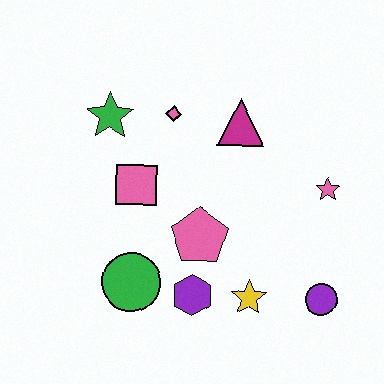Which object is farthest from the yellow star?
The green star is farthest from the yellow star.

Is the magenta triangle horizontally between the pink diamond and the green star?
No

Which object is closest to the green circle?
The purple hexagon is closest to the green circle.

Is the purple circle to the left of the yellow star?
No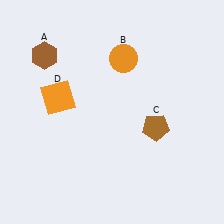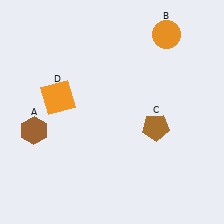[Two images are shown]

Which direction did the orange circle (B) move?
The orange circle (B) moved right.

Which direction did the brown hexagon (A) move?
The brown hexagon (A) moved down.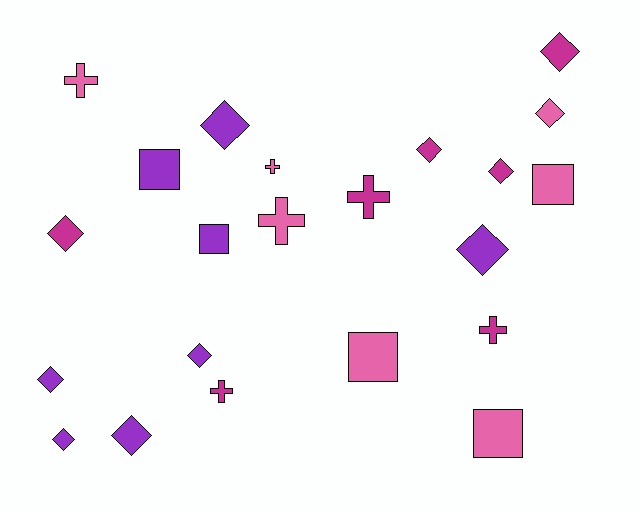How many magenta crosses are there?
There are 3 magenta crosses.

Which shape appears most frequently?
Diamond, with 11 objects.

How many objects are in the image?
There are 22 objects.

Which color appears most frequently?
Purple, with 8 objects.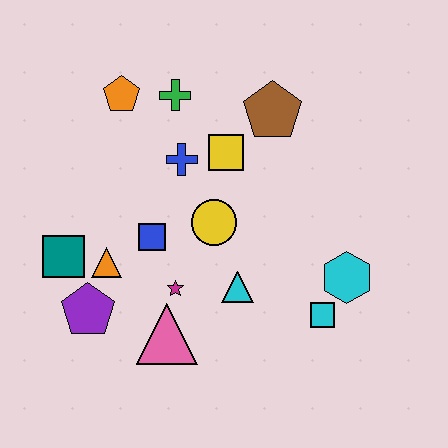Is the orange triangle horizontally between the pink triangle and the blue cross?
No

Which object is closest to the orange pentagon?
The green cross is closest to the orange pentagon.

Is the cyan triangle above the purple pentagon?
Yes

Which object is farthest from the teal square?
The cyan hexagon is farthest from the teal square.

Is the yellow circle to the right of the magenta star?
Yes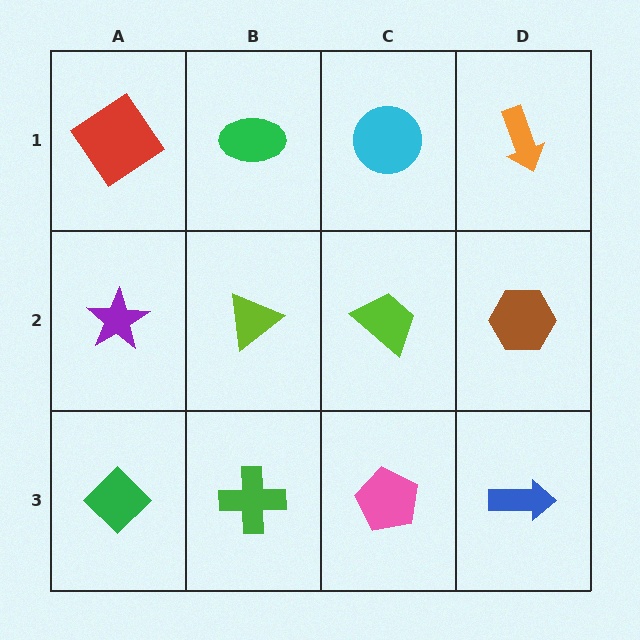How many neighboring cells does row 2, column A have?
3.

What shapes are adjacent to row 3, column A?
A purple star (row 2, column A), a green cross (row 3, column B).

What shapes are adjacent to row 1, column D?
A brown hexagon (row 2, column D), a cyan circle (row 1, column C).